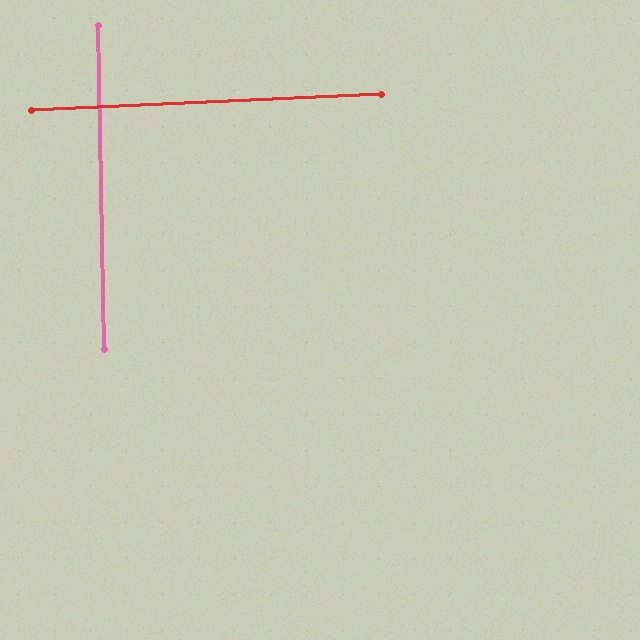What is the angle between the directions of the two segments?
Approximately 88 degrees.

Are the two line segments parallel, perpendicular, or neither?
Perpendicular — they meet at approximately 88°.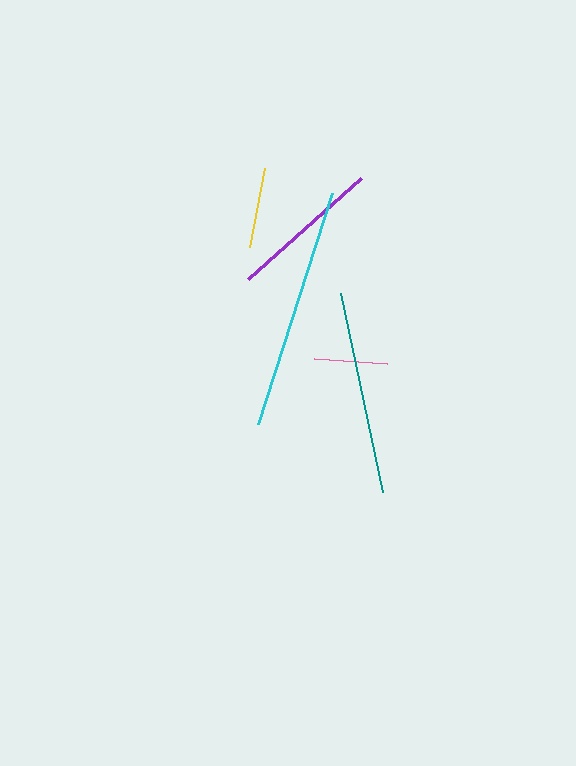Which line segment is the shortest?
The pink line is the shortest at approximately 73 pixels.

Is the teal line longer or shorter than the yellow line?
The teal line is longer than the yellow line.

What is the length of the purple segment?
The purple segment is approximately 152 pixels long.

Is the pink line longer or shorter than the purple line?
The purple line is longer than the pink line.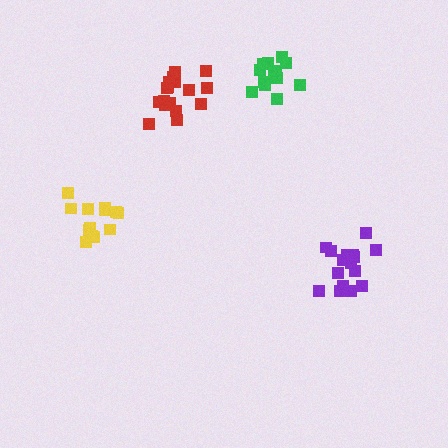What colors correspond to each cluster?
The clusters are colored: green, yellow, purple, red.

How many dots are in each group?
Group 1: 14 dots, Group 2: 13 dots, Group 3: 18 dots, Group 4: 17 dots (62 total).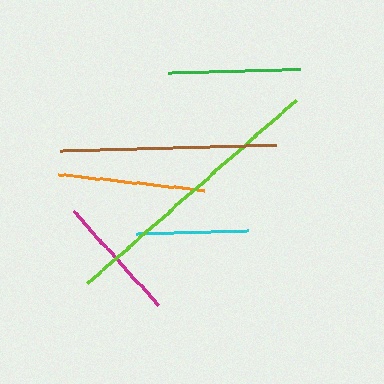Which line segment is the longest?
The lime line is the longest at approximately 276 pixels.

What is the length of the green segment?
The green segment is approximately 132 pixels long.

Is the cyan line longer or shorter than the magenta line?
The magenta line is longer than the cyan line.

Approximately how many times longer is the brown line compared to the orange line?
The brown line is approximately 1.5 times the length of the orange line.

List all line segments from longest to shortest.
From longest to shortest: lime, brown, orange, green, magenta, cyan.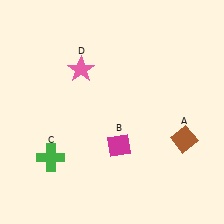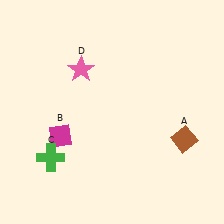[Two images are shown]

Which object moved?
The magenta diamond (B) moved left.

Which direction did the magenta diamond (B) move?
The magenta diamond (B) moved left.